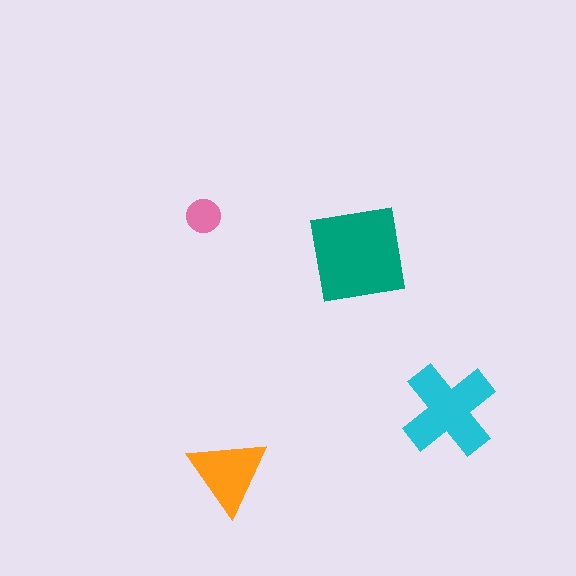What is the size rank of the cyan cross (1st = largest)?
2nd.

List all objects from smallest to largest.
The pink circle, the orange triangle, the cyan cross, the teal square.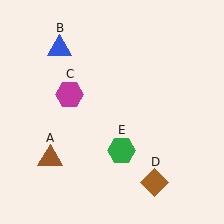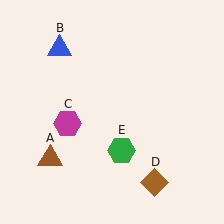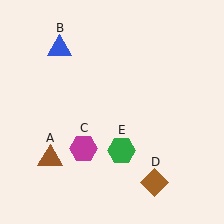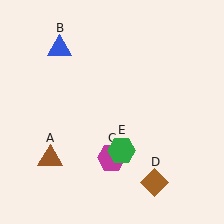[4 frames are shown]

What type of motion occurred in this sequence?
The magenta hexagon (object C) rotated counterclockwise around the center of the scene.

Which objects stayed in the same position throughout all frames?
Brown triangle (object A) and blue triangle (object B) and brown diamond (object D) and green hexagon (object E) remained stationary.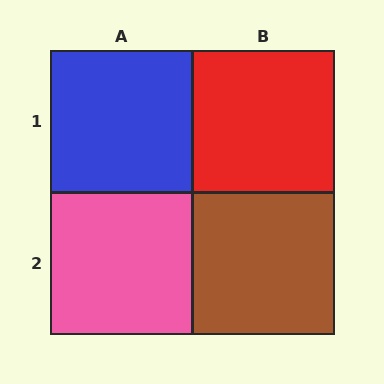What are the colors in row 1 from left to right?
Blue, red.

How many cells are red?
1 cell is red.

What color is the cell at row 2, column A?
Pink.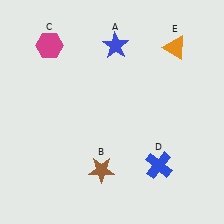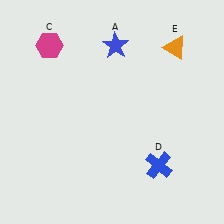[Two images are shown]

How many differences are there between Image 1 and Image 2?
There is 1 difference between the two images.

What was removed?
The brown star (B) was removed in Image 2.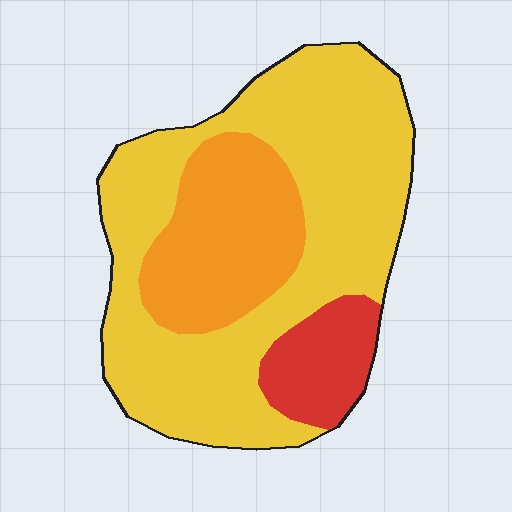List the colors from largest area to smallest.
From largest to smallest: yellow, orange, red.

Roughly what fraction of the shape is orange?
Orange covers roughly 25% of the shape.